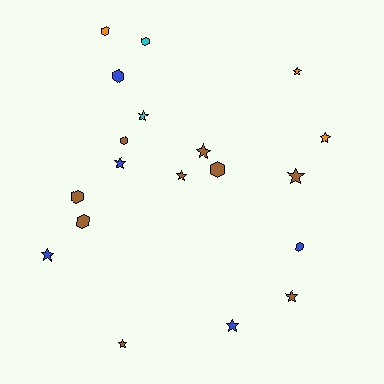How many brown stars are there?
There are 5 brown stars.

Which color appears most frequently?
Brown, with 9 objects.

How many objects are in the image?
There are 19 objects.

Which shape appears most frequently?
Star, with 11 objects.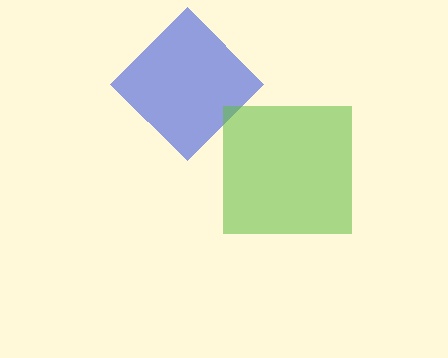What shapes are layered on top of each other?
The layered shapes are: a blue diamond, a lime square.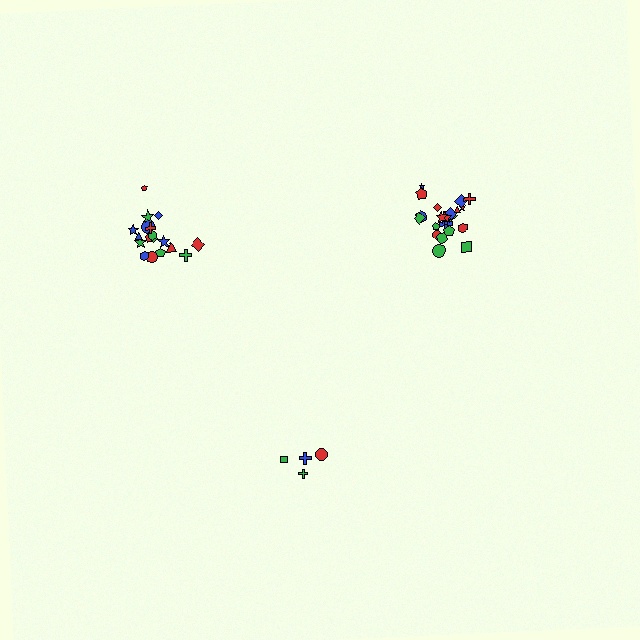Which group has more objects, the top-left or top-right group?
The top-right group.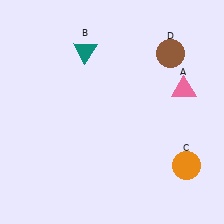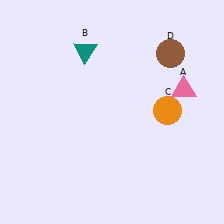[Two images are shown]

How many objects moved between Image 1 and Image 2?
1 object moved between the two images.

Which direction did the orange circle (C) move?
The orange circle (C) moved up.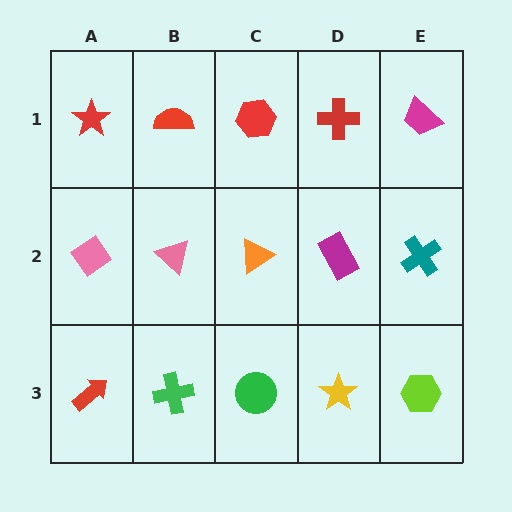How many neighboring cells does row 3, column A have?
2.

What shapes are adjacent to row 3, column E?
A teal cross (row 2, column E), a yellow star (row 3, column D).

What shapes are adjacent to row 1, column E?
A teal cross (row 2, column E), a red cross (row 1, column D).